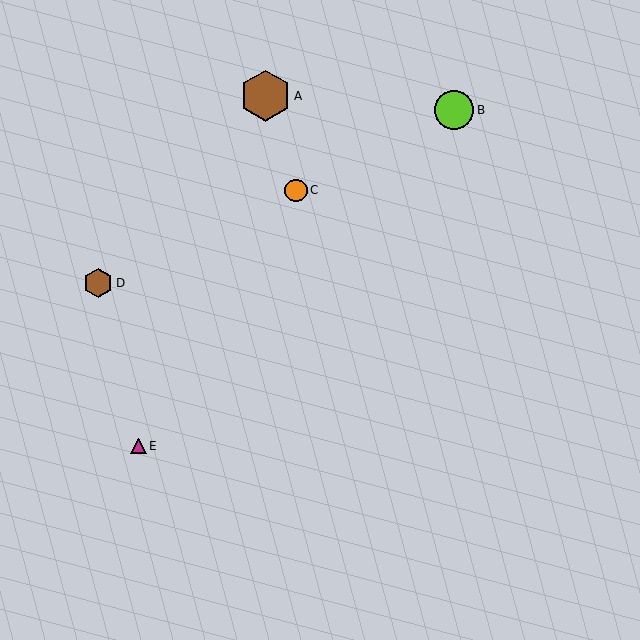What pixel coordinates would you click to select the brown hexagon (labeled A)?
Click at (265, 96) to select the brown hexagon A.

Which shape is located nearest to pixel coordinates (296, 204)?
The orange circle (labeled C) at (296, 190) is nearest to that location.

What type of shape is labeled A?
Shape A is a brown hexagon.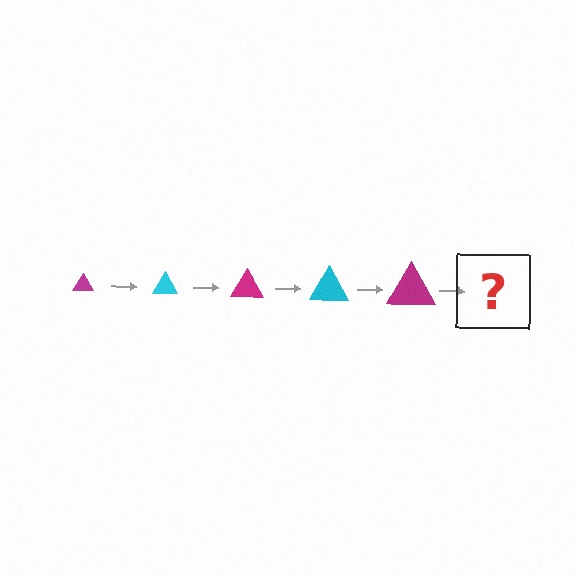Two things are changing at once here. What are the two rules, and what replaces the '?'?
The two rules are that the triangle grows larger each step and the color cycles through magenta and cyan. The '?' should be a cyan triangle, larger than the previous one.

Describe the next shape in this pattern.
It should be a cyan triangle, larger than the previous one.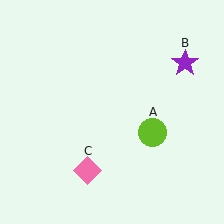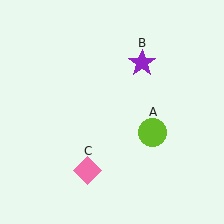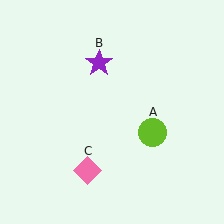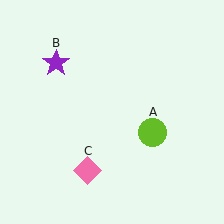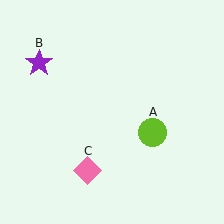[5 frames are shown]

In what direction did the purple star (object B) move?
The purple star (object B) moved left.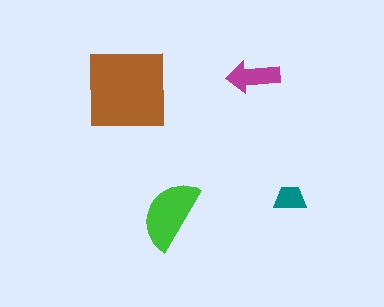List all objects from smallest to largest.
The teal trapezoid, the magenta arrow, the green semicircle, the brown square.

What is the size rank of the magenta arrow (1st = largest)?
3rd.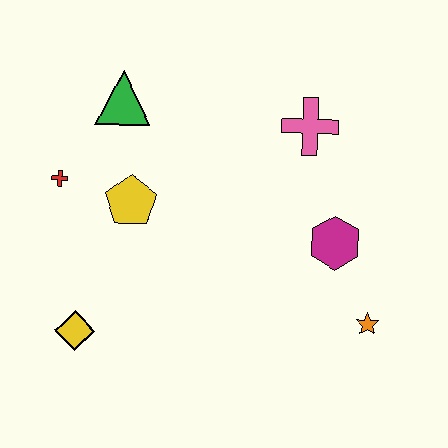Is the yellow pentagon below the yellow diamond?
No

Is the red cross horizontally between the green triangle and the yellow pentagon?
No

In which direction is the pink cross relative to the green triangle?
The pink cross is to the right of the green triangle.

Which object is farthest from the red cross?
The orange star is farthest from the red cross.